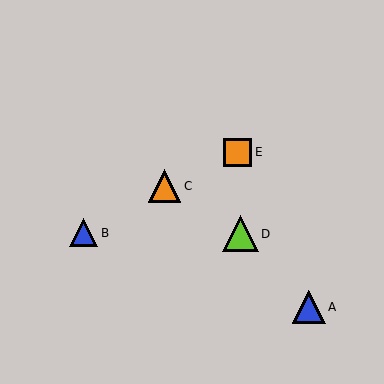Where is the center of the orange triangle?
The center of the orange triangle is at (165, 186).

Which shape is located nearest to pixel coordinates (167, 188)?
The orange triangle (labeled C) at (165, 186) is nearest to that location.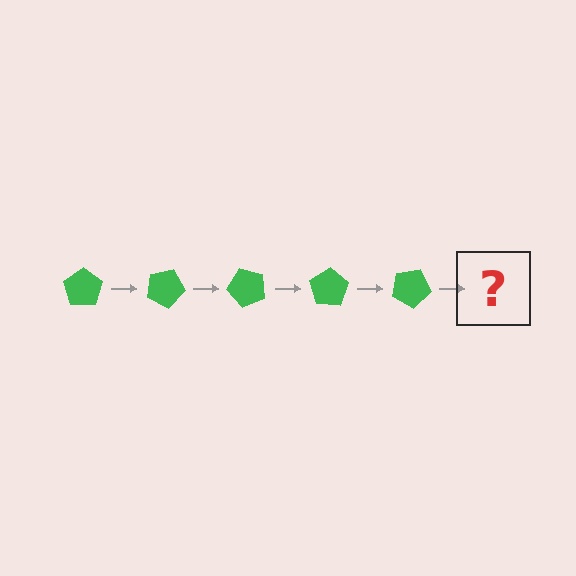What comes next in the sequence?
The next element should be a green pentagon rotated 125 degrees.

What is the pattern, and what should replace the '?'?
The pattern is that the pentagon rotates 25 degrees each step. The '?' should be a green pentagon rotated 125 degrees.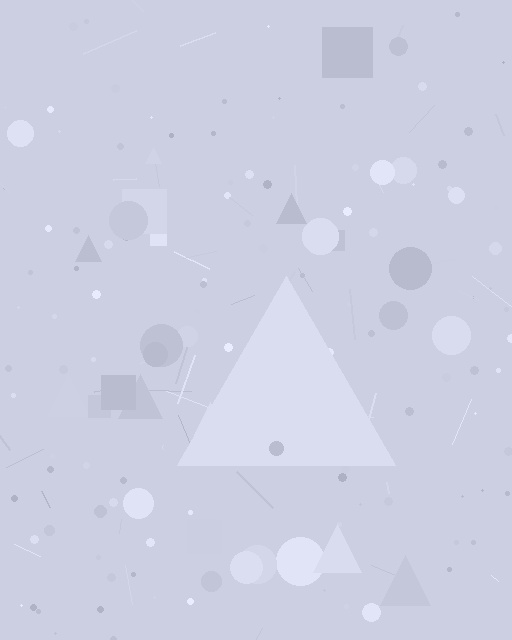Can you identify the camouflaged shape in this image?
The camouflaged shape is a triangle.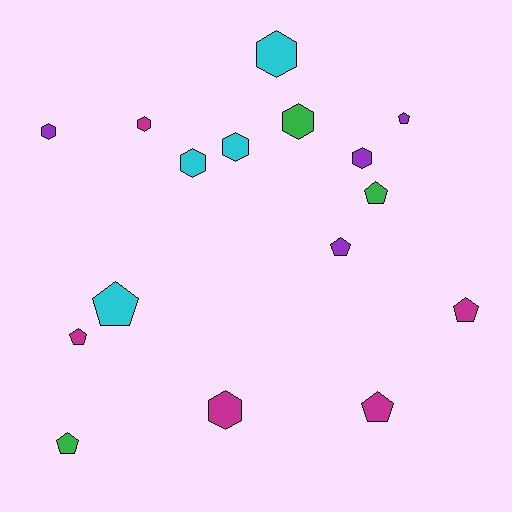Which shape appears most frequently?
Hexagon, with 8 objects.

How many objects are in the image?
There are 16 objects.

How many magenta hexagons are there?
There are 2 magenta hexagons.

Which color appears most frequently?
Magenta, with 5 objects.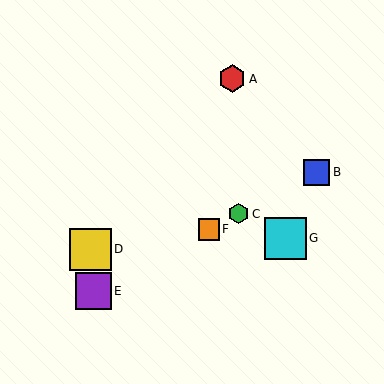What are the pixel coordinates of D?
Object D is at (90, 249).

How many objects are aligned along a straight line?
4 objects (B, C, E, F) are aligned along a straight line.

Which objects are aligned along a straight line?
Objects B, C, E, F are aligned along a straight line.